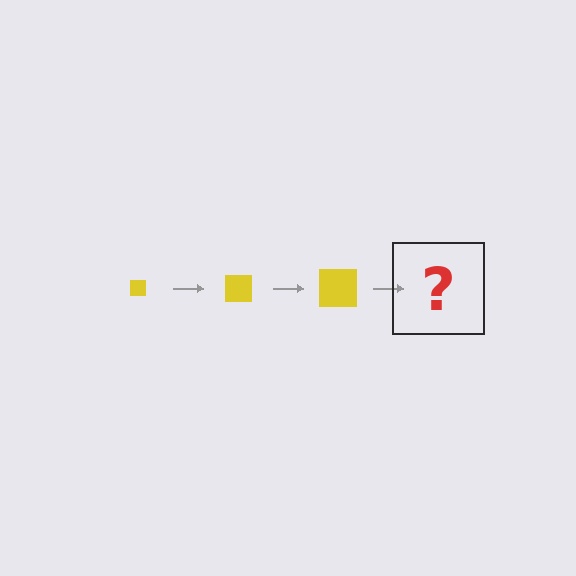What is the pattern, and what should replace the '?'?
The pattern is that the square gets progressively larger each step. The '?' should be a yellow square, larger than the previous one.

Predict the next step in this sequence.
The next step is a yellow square, larger than the previous one.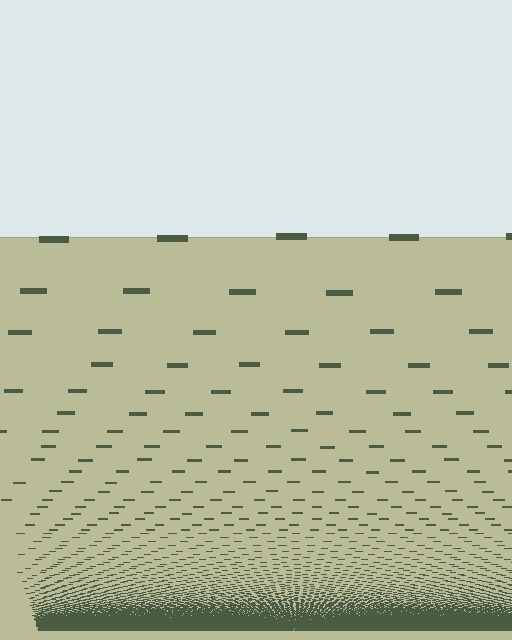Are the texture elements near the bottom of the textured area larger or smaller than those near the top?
Smaller. The gradient is inverted — elements near the bottom are smaller and denser.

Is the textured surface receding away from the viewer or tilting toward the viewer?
The surface appears to tilt toward the viewer. Texture elements get larger and sparser toward the top.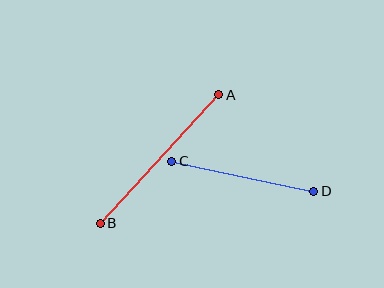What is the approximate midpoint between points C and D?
The midpoint is at approximately (243, 176) pixels.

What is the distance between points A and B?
The distance is approximately 174 pixels.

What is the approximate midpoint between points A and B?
The midpoint is at approximately (160, 159) pixels.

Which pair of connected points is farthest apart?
Points A and B are farthest apart.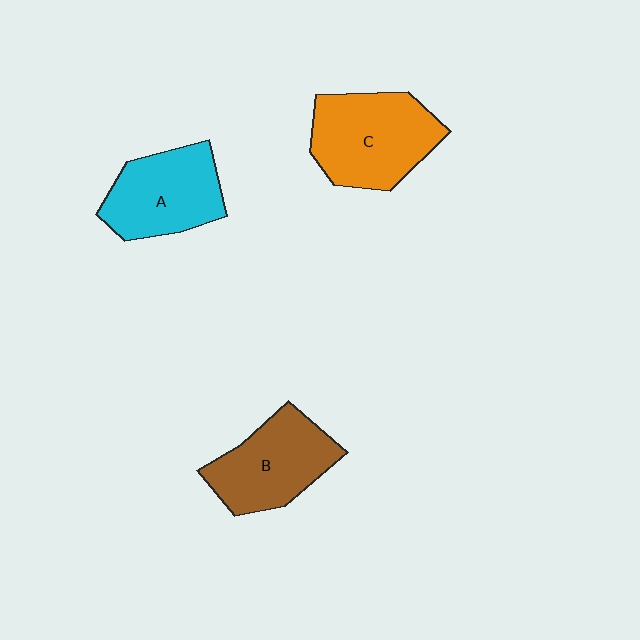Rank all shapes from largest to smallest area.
From largest to smallest: C (orange), B (brown), A (cyan).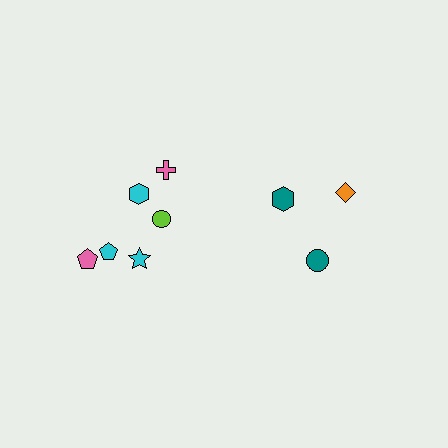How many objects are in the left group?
There are 6 objects.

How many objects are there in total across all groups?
There are 9 objects.